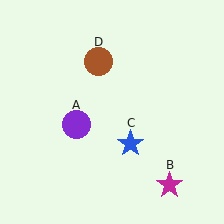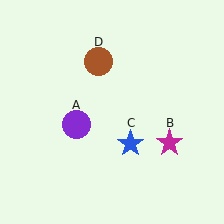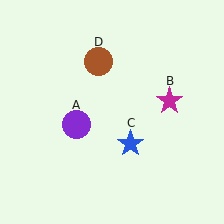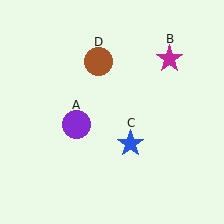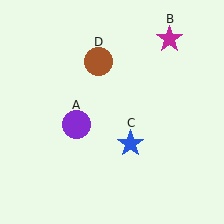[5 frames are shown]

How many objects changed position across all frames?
1 object changed position: magenta star (object B).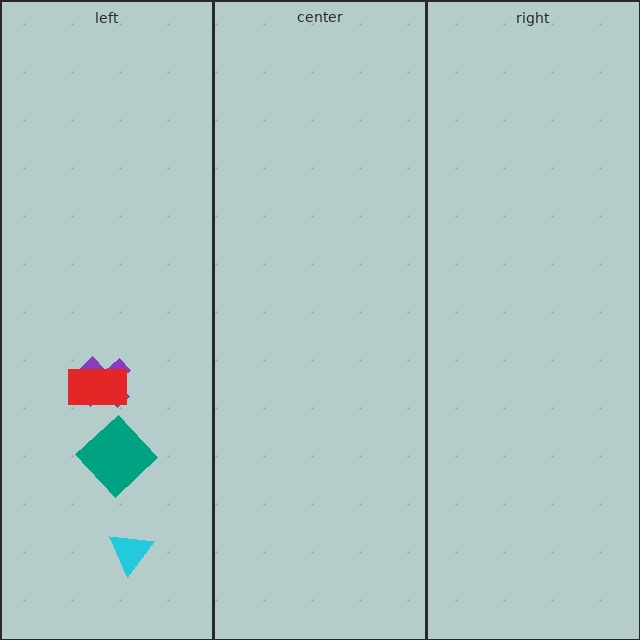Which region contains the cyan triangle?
The left region.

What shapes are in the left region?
The purple cross, the red rectangle, the teal diamond, the cyan triangle.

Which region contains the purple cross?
The left region.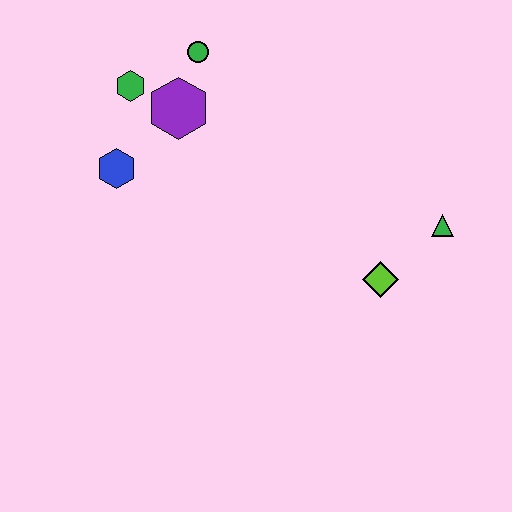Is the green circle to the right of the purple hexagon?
Yes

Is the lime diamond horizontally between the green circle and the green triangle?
Yes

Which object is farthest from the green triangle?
The green hexagon is farthest from the green triangle.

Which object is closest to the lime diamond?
The green triangle is closest to the lime diamond.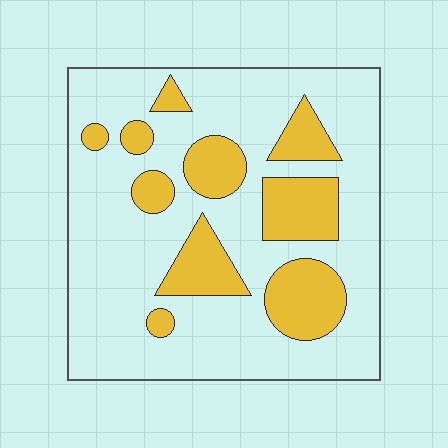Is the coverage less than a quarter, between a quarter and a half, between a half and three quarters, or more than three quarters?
Between a quarter and a half.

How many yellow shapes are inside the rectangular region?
10.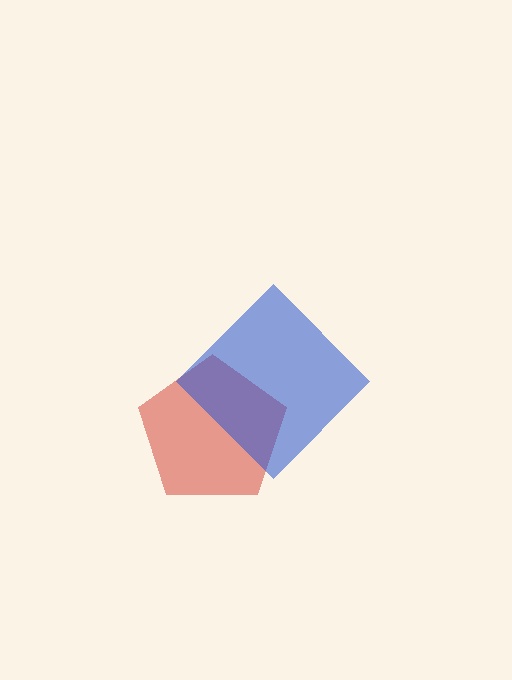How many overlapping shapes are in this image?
There are 2 overlapping shapes in the image.